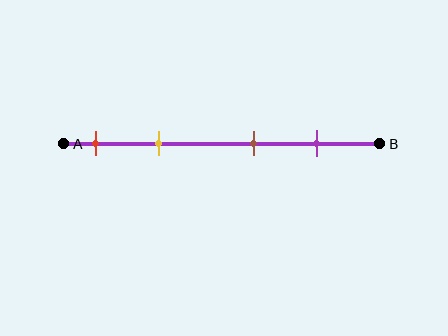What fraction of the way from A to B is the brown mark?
The brown mark is approximately 60% (0.6) of the way from A to B.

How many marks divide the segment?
There are 4 marks dividing the segment.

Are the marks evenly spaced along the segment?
No, the marks are not evenly spaced.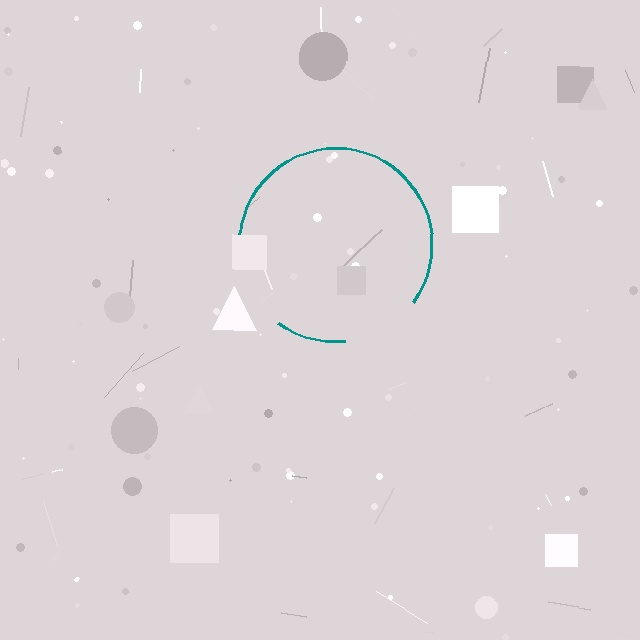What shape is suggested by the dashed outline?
The dashed outline suggests a circle.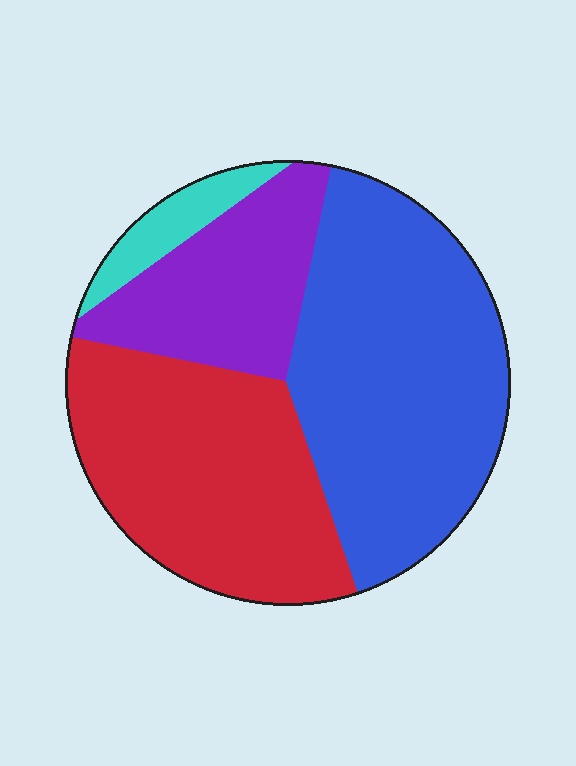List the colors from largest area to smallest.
From largest to smallest: blue, red, purple, cyan.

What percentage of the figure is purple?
Purple takes up between a sixth and a third of the figure.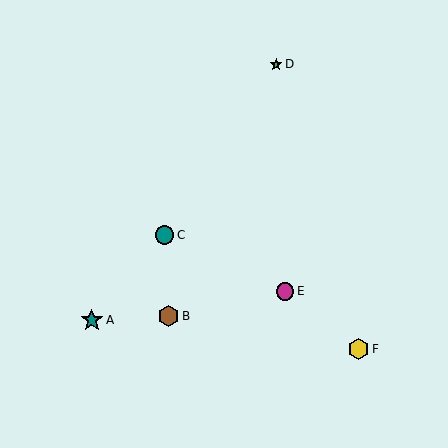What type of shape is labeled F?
Shape F is a yellow hexagon.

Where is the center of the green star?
The center of the green star is at (276, 64).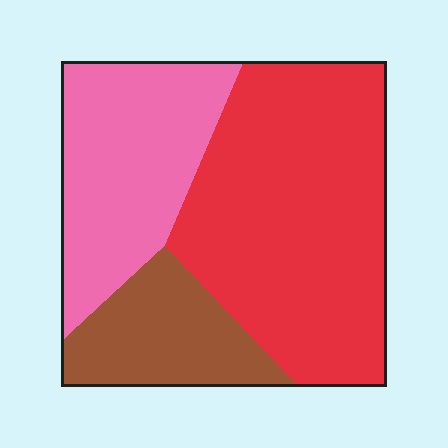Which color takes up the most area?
Red, at roughly 50%.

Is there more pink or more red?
Red.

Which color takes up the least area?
Brown, at roughly 20%.